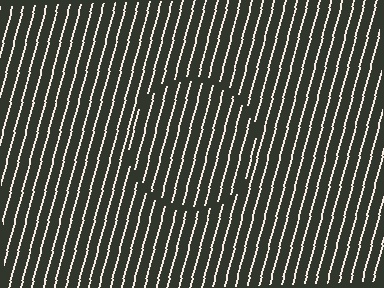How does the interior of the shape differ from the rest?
The interior of the shape contains the same grating, shifted by half a period — the contour is defined by the phase discontinuity where line-ends from the inner and outer gratings abut.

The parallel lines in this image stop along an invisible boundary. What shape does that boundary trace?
An illusory circle. The interior of the shape contains the same grating, shifted by half a period — the contour is defined by the phase discontinuity where line-ends from the inner and outer gratings abut.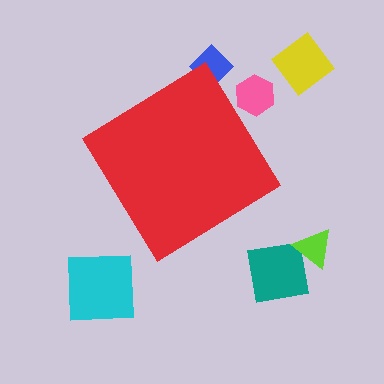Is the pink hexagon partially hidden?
Yes, the pink hexagon is partially hidden behind the red diamond.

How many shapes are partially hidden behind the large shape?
2 shapes are partially hidden.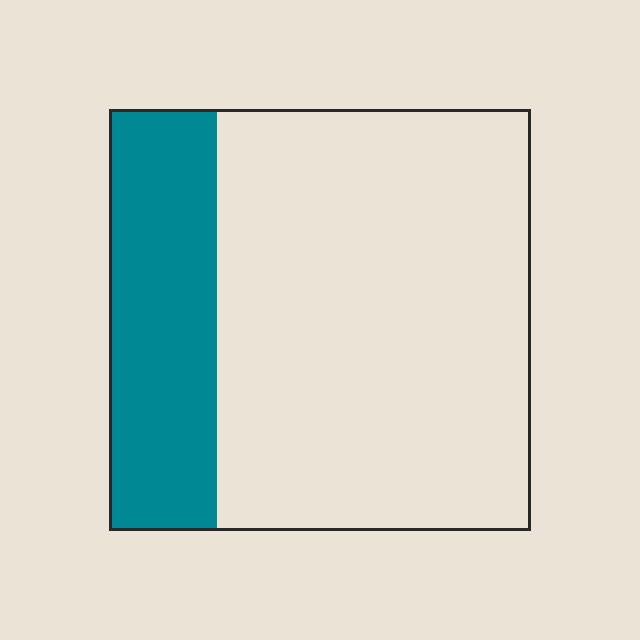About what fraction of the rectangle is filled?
About one quarter (1/4).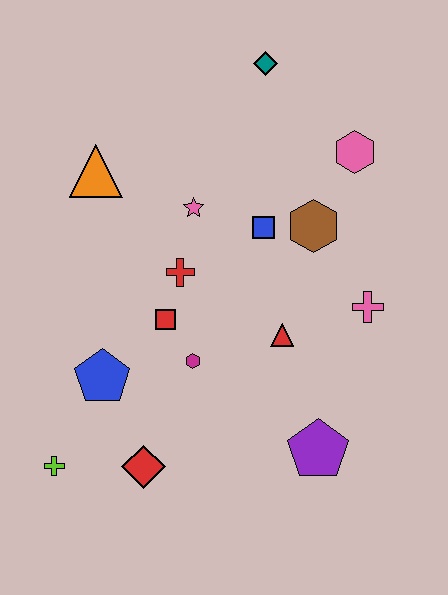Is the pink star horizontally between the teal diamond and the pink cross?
No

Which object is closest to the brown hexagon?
The blue square is closest to the brown hexagon.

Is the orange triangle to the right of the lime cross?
Yes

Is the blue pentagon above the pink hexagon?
No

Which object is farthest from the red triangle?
The teal diamond is farthest from the red triangle.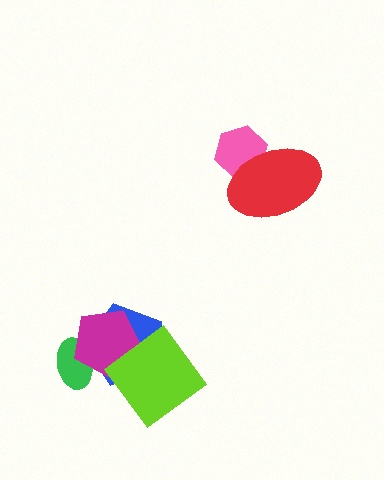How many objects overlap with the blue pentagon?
3 objects overlap with the blue pentagon.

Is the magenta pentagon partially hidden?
Yes, it is partially covered by another shape.